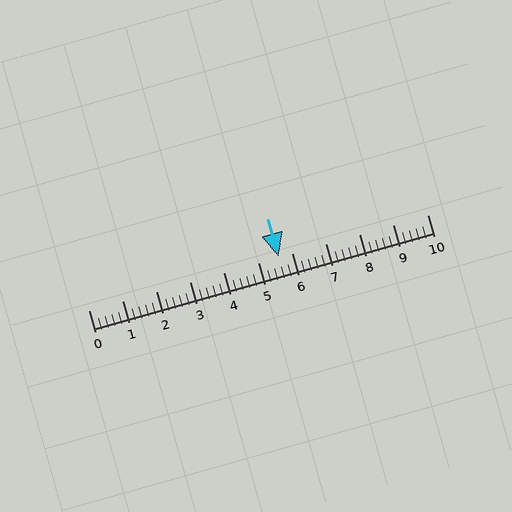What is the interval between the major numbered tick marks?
The major tick marks are spaced 1 units apart.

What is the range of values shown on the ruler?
The ruler shows values from 0 to 10.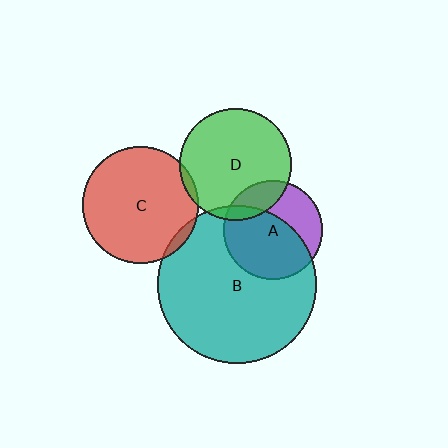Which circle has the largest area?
Circle B (teal).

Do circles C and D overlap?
Yes.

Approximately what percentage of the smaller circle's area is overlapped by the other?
Approximately 5%.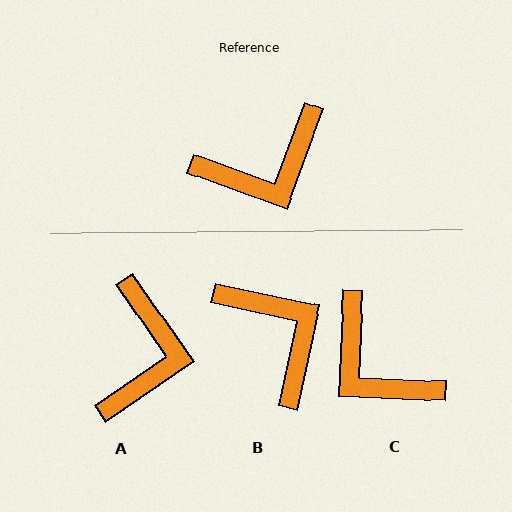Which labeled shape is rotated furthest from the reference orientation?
B, about 98 degrees away.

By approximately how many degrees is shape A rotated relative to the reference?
Approximately 55 degrees counter-clockwise.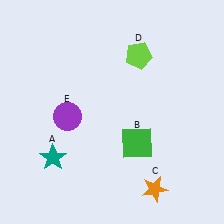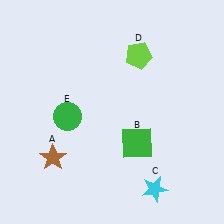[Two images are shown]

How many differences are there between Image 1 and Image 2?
There are 3 differences between the two images.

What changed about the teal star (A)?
In Image 1, A is teal. In Image 2, it changed to brown.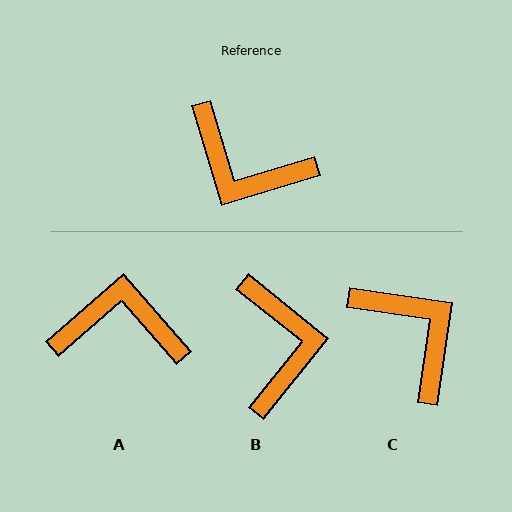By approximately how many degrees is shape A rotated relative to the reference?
Approximately 156 degrees clockwise.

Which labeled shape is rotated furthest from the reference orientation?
A, about 156 degrees away.